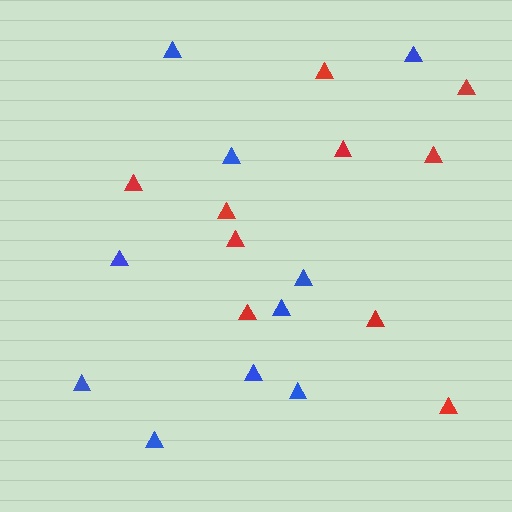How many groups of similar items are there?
There are 2 groups: one group of red triangles (10) and one group of blue triangles (10).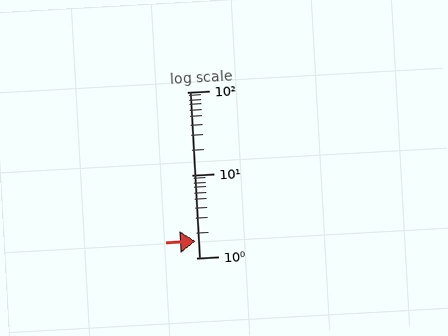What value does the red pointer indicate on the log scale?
The pointer indicates approximately 1.6.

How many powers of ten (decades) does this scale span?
The scale spans 2 decades, from 1 to 100.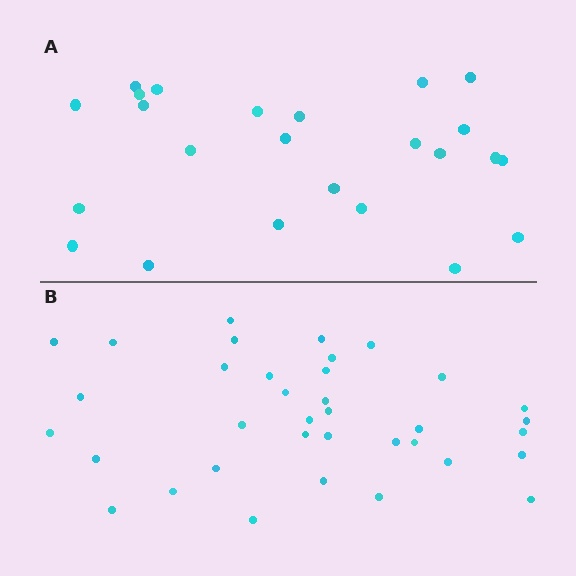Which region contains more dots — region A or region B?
Region B (the bottom region) has more dots.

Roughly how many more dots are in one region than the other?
Region B has roughly 12 or so more dots than region A.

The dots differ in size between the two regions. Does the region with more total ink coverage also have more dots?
No. Region A has more total ink coverage because its dots are larger, but region B actually contains more individual dots. Total area can be misleading — the number of items is what matters here.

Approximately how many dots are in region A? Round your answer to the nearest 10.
About 20 dots. (The exact count is 24, which rounds to 20.)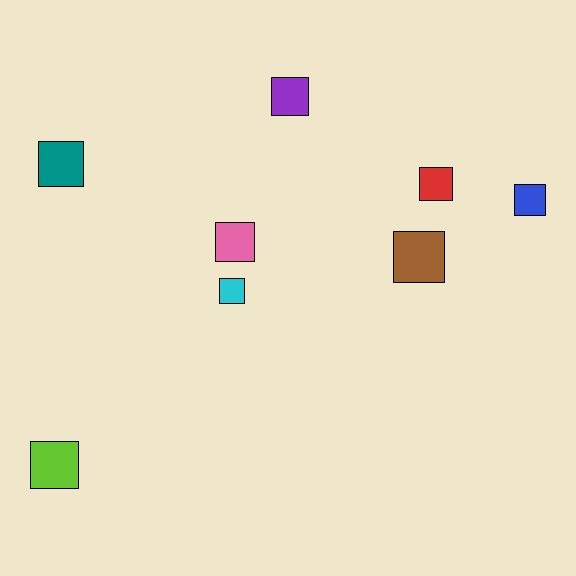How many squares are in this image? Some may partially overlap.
There are 8 squares.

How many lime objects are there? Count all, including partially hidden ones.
There is 1 lime object.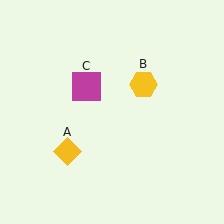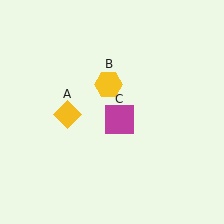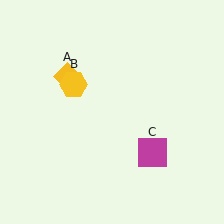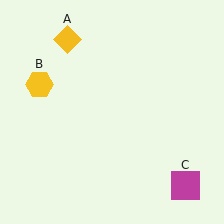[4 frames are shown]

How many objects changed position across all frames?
3 objects changed position: yellow diamond (object A), yellow hexagon (object B), magenta square (object C).